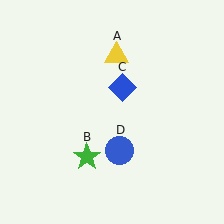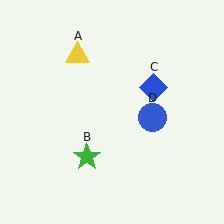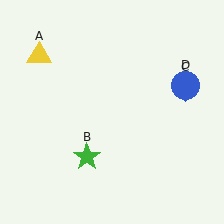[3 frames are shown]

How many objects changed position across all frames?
3 objects changed position: yellow triangle (object A), blue diamond (object C), blue circle (object D).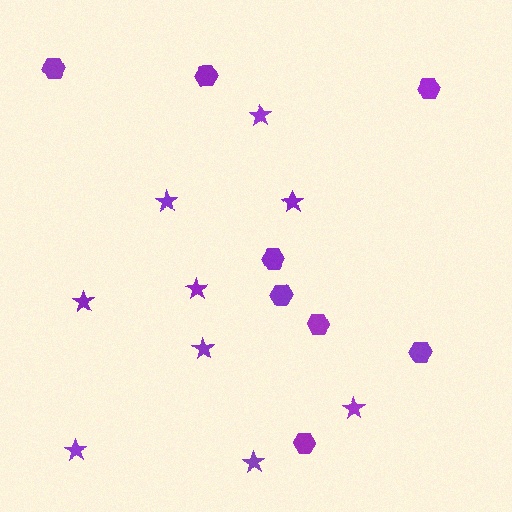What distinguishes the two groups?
There are 2 groups: one group of hexagons (8) and one group of stars (9).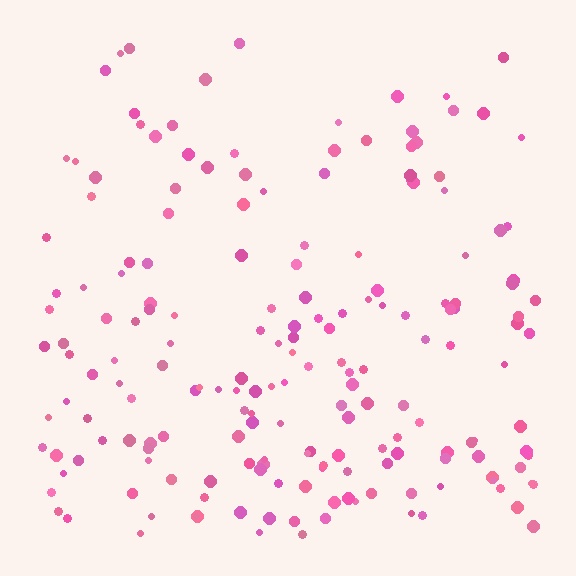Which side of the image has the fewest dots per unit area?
The top.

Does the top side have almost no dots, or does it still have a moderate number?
Still a moderate number, just noticeably fewer than the bottom.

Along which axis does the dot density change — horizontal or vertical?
Vertical.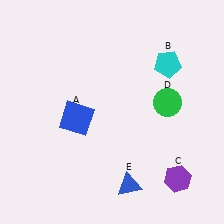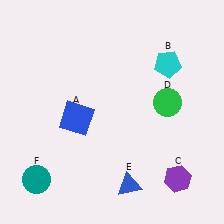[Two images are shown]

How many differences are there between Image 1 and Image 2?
There is 1 difference between the two images.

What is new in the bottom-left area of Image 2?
A teal circle (F) was added in the bottom-left area of Image 2.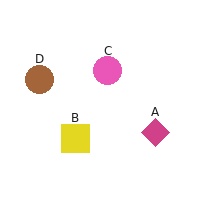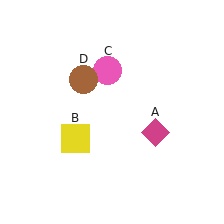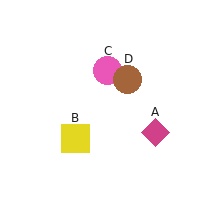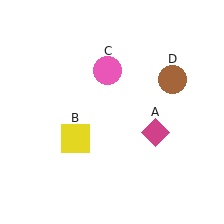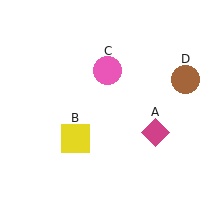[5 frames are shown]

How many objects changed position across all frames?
1 object changed position: brown circle (object D).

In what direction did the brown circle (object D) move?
The brown circle (object D) moved right.